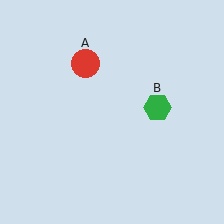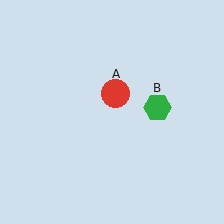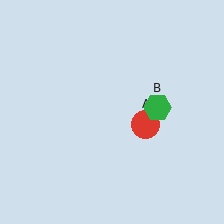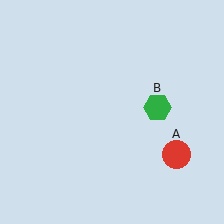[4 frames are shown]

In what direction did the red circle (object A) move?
The red circle (object A) moved down and to the right.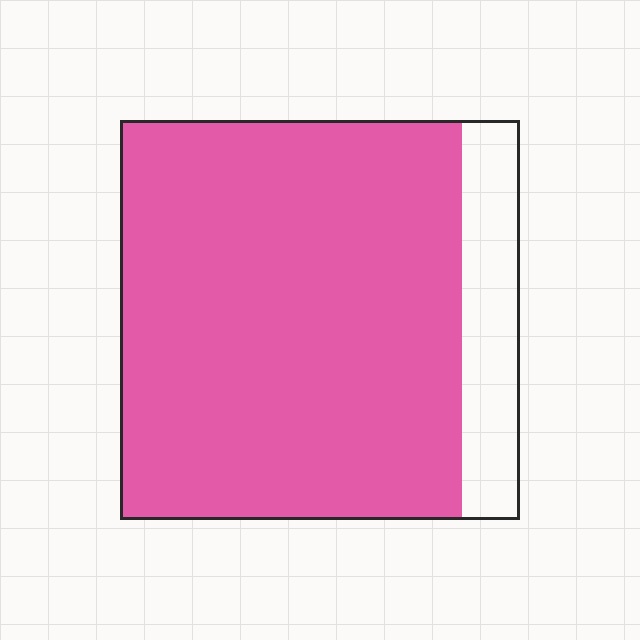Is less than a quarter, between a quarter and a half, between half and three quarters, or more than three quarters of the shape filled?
More than three quarters.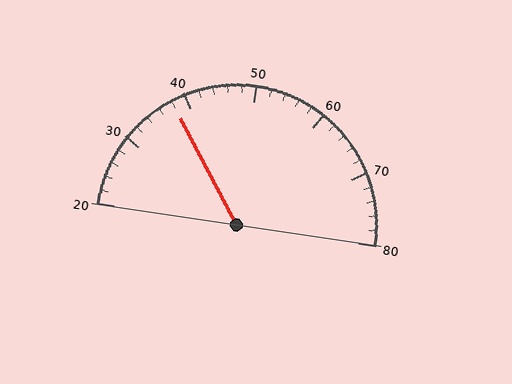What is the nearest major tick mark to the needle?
The nearest major tick mark is 40.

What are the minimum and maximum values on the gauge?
The gauge ranges from 20 to 80.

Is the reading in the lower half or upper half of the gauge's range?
The reading is in the lower half of the range (20 to 80).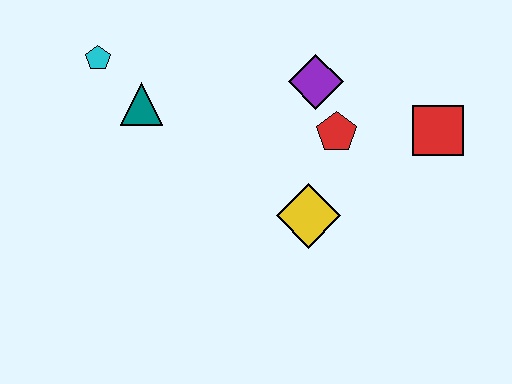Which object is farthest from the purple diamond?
The cyan pentagon is farthest from the purple diamond.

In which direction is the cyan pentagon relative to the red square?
The cyan pentagon is to the left of the red square.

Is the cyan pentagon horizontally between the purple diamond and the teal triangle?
No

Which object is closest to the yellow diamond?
The red pentagon is closest to the yellow diamond.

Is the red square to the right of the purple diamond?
Yes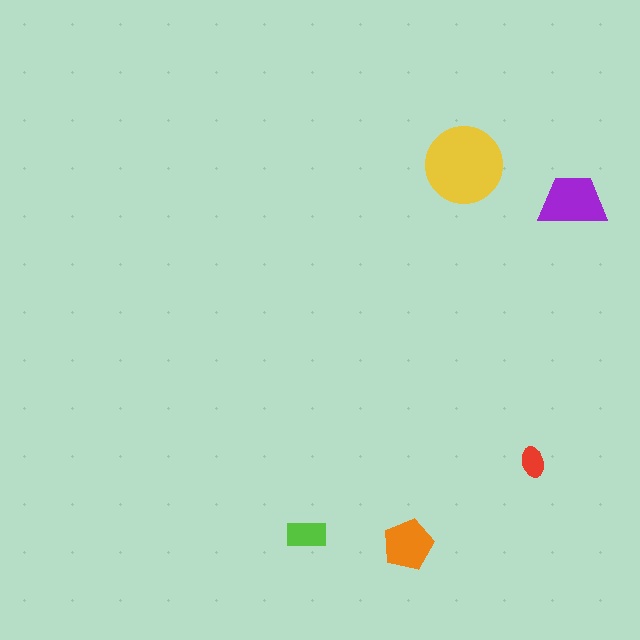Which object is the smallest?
The red ellipse.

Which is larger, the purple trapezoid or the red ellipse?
The purple trapezoid.